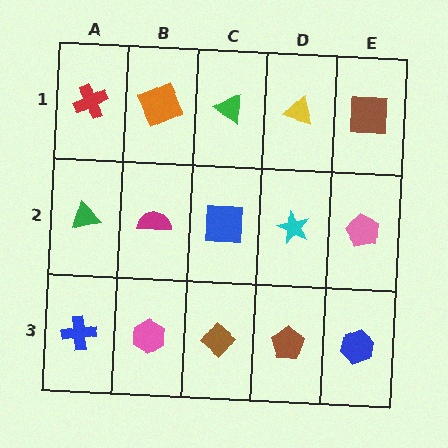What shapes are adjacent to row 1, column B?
A magenta semicircle (row 2, column B), a red cross (row 1, column A), a green triangle (row 1, column C).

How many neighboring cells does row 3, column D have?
3.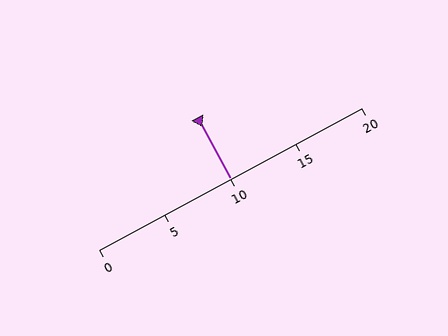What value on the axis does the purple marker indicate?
The marker indicates approximately 10.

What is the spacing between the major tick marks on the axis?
The major ticks are spaced 5 apart.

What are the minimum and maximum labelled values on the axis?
The axis runs from 0 to 20.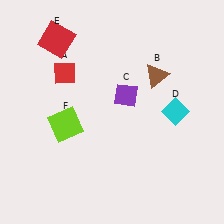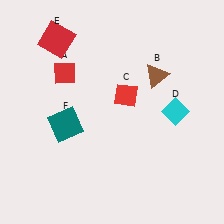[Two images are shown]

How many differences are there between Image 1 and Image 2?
There are 2 differences between the two images.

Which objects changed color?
C changed from purple to red. F changed from lime to teal.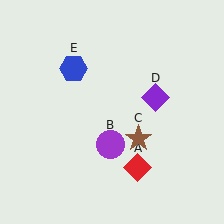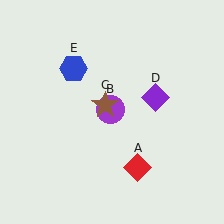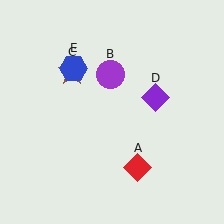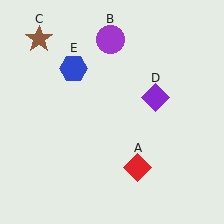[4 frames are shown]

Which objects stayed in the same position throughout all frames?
Red diamond (object A) and purple diamond (object D) and blue hexagon (object E) remained stationary.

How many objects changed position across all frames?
2 objects changed position: purple circle (object B), brown star (object C).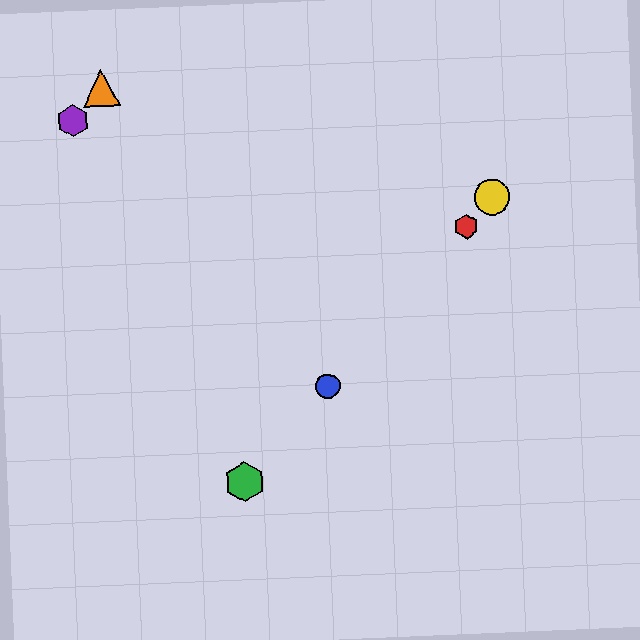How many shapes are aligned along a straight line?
4 shapes (the red hexagon, the blue circle, the green hexagon, the yellow circle) are aligned along a straight line.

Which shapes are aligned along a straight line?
The red hexagon, the blue circle, the green hexagon, the yellow circle are aligned along a straight line.